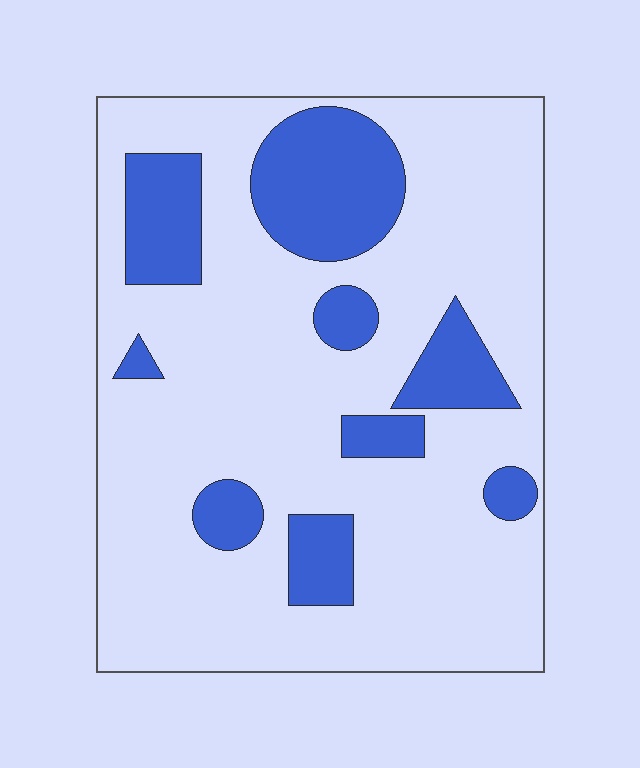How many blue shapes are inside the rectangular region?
9.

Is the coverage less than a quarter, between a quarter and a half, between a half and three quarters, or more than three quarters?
Less than a quarter.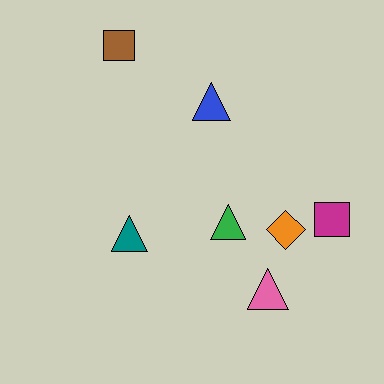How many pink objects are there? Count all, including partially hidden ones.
There is 1 pink object.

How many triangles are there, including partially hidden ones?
There are 4 triangles.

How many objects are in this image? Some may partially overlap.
There are 7 objects.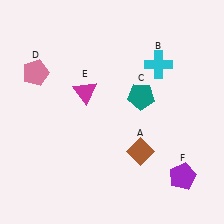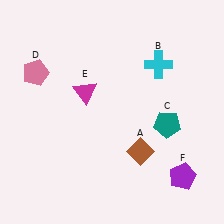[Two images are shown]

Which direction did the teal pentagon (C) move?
The teal pentagon (C) moved down.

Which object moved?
The teal pentagon (C) moved down.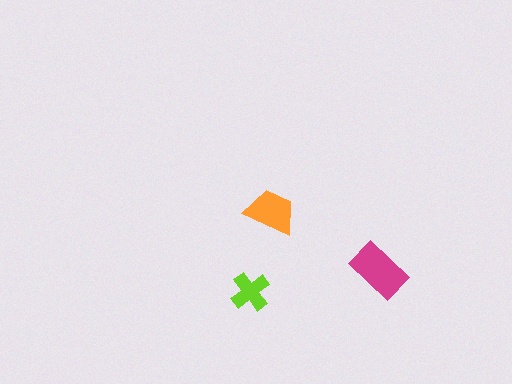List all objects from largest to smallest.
The magenta rectangle, the orange trapezoid, the lime cross.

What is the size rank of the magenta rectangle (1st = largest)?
1st.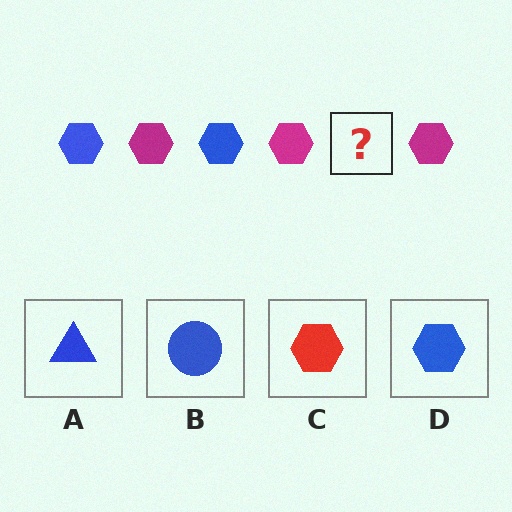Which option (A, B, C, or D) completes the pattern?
D.